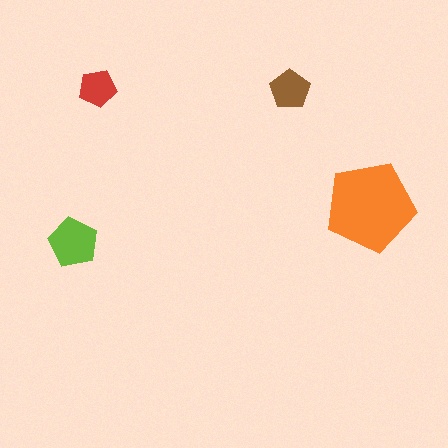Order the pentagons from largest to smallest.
the orange one, the lime one, the brown one, the red one.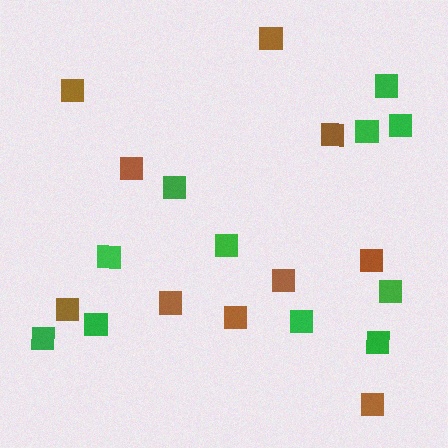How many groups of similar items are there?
There are 2 groups: one group of brown squares (10) and one group of green squares (11).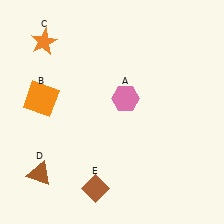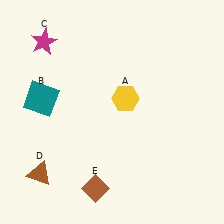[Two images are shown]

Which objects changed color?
A changed from pink to yellow. B changed from orange to teal. C changed from orange to magenta.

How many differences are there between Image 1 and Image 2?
There are 3 differences between the two images.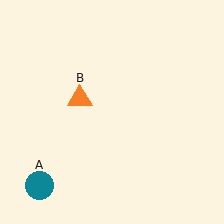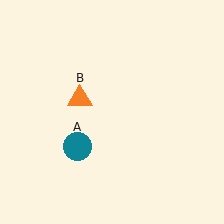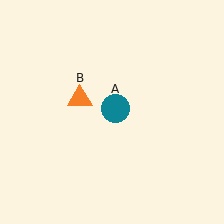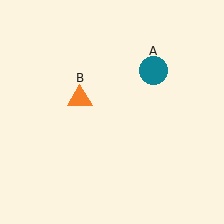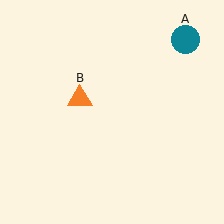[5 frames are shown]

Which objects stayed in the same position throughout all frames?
Orange triangle (object B) remained stationary.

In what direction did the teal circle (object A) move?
The teal circle (object A) moved up and to the right.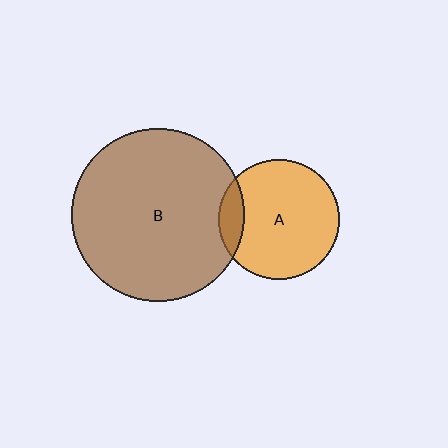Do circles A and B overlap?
Yes.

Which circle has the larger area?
Circle B (brown).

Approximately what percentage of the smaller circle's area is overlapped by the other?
Approximately 10%.